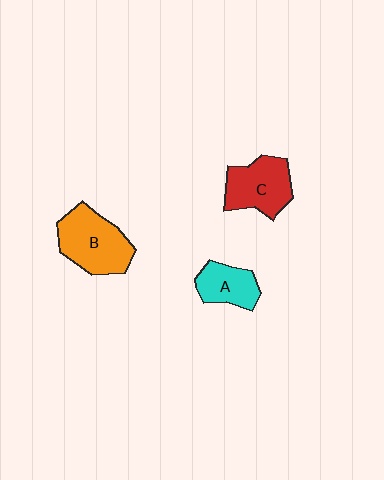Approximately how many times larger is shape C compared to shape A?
Approximately 1.4 times.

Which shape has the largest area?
Shape B (orange).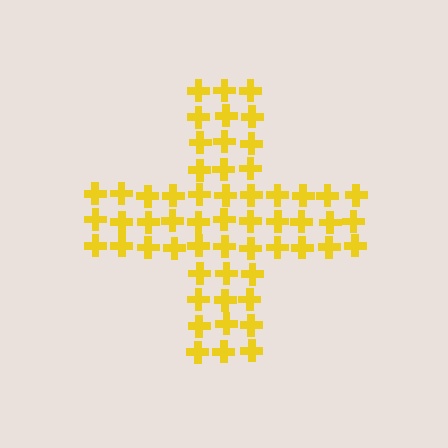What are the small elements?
The small elements are crosses.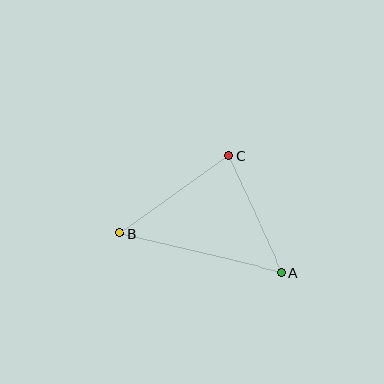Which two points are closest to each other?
Points A and C are closest to each other.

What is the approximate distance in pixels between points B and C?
The distance between B and C is approximately 134 pixels.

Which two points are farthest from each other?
Points A and B are farthest from each other.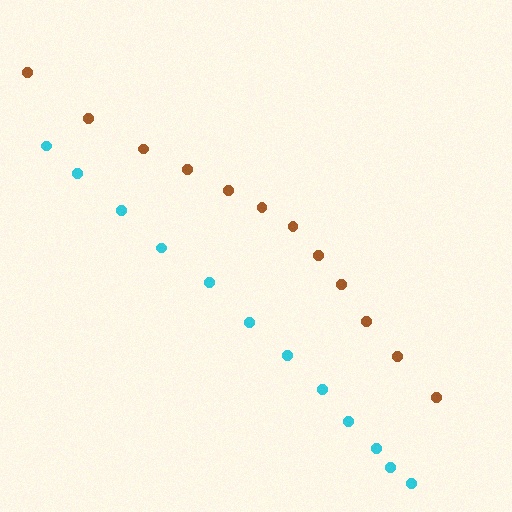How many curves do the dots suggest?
There are 2 distinct paths.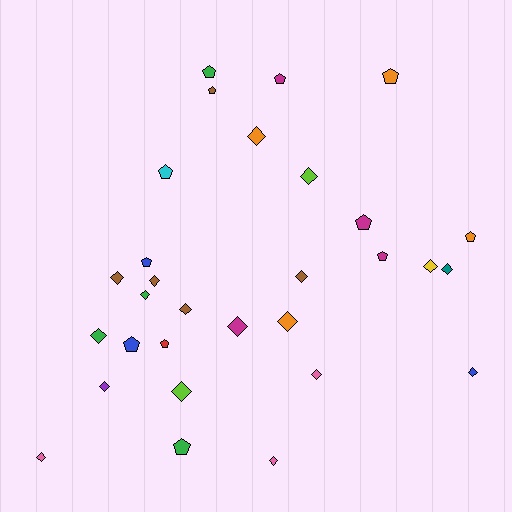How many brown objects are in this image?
There are 5 brown objects.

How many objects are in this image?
There are 30 objects.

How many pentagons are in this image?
There are 12 pentagons.